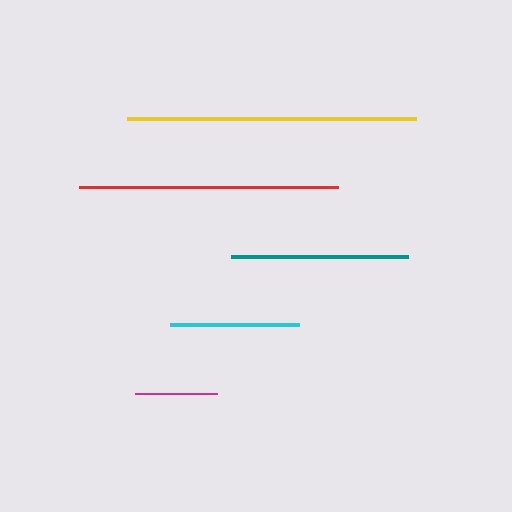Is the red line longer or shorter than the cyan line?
The red line is longer than the cyan line.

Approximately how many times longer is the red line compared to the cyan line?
The red line is approximately 2.0 times the length of the cyan line.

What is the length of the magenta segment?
The magenta segment is approximately 82 pixels long.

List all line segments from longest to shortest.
From longest to shortest: yellow, red, teal, cyan, magenta.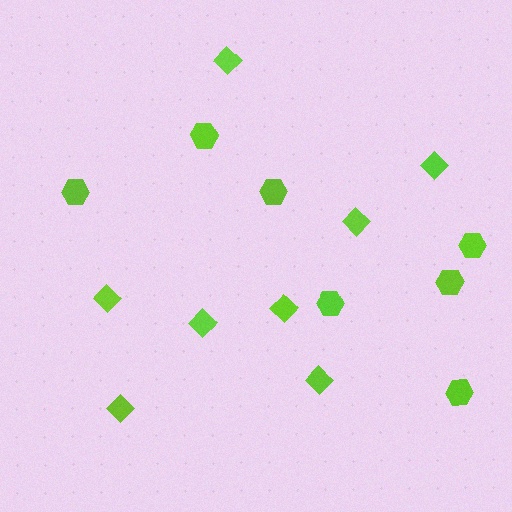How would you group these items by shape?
There are 2 groups: one group of hexagons (7) and one group of diamonds (8).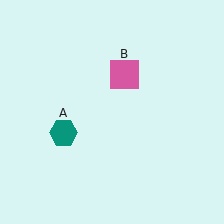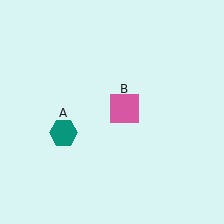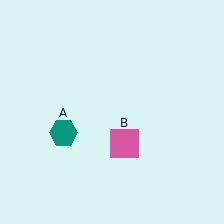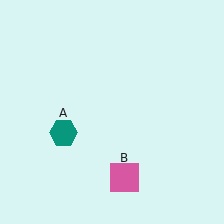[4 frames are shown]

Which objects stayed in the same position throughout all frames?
Teal hexagon (object A) remained stationary.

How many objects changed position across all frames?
1 object changed position: pink square (object B).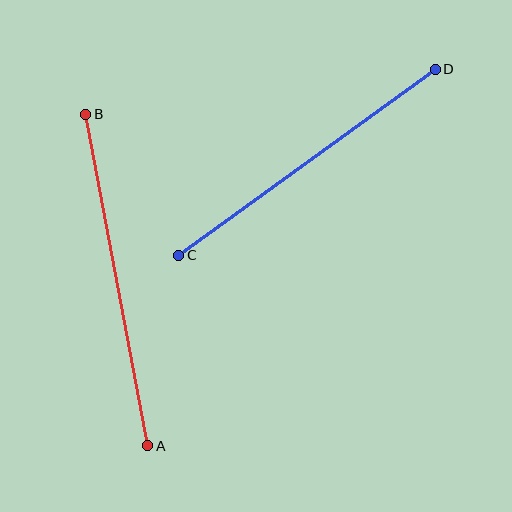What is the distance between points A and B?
The distance is approximately 337 pixels.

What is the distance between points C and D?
The distance is approximately 317 pixels.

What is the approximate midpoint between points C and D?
The midpoint is at approximately (307, 162) pixels.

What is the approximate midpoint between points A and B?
The midpoint is at approximately (117, 280) pixels.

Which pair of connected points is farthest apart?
Points A and B are farthest apart.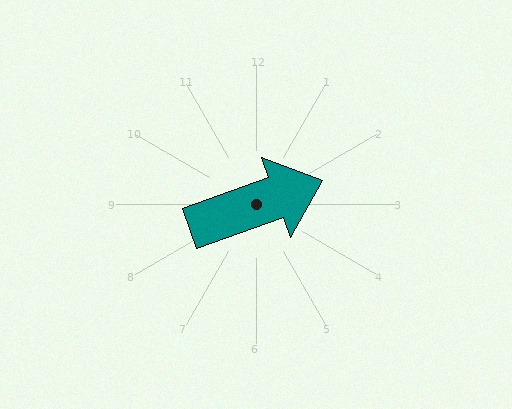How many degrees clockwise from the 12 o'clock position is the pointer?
Approximately 70 degrees.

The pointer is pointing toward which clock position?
Roughly 2 o'clock.